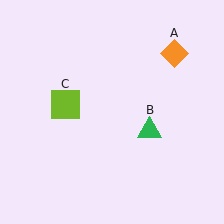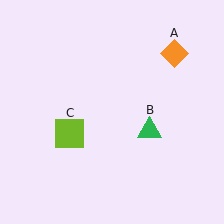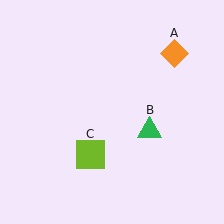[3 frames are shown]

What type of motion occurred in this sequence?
The lime square (object C) rotated counterclockwise around the center of the scene.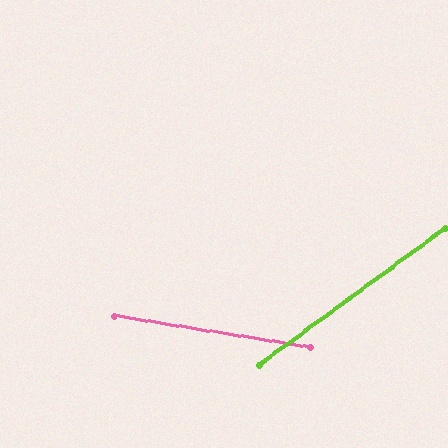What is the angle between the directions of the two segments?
Approximately 45 degrees.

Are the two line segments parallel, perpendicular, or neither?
Neither parallel nor perpendicular — they differ by about 45°.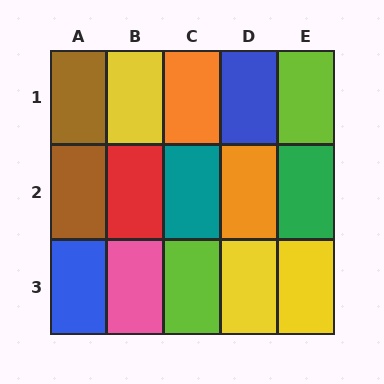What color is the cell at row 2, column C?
Teal.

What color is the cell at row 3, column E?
Yellow.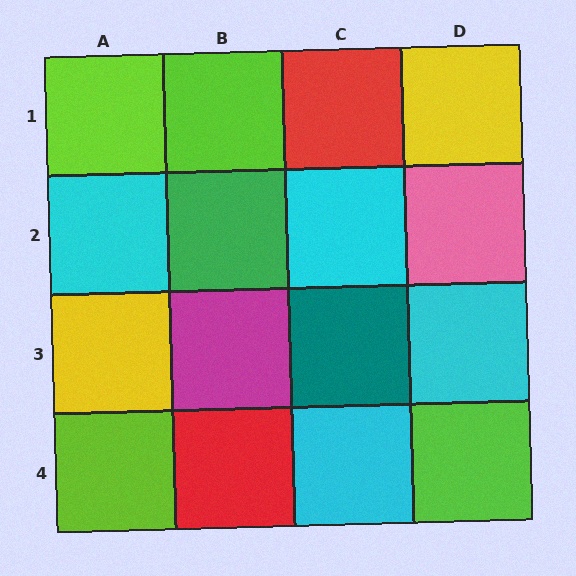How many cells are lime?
4 cells are lime.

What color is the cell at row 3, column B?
Magenta.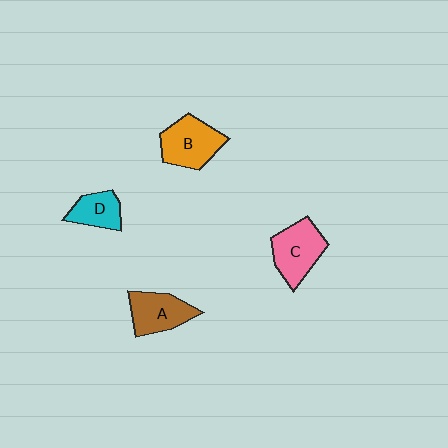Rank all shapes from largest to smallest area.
From largest to smallest: B (orange), C (pink), A (brown), D (cyan).